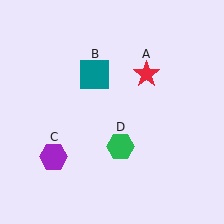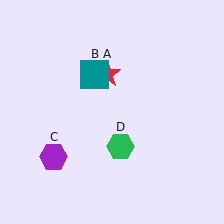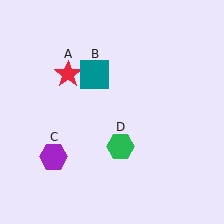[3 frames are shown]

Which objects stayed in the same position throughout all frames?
Teal square (object B) and purple hexagon (object C) and green hexagon (object D) remained stationary.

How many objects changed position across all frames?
1 object changed position: red star (object A).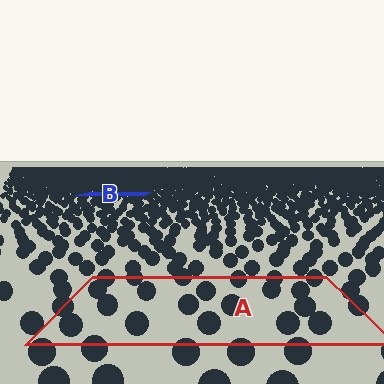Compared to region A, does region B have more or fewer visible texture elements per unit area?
Region B has more texture elements per unit area — they are packed more densely because it is farther away.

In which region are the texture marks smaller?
The texture marks are smaller in region B, because it is farther away.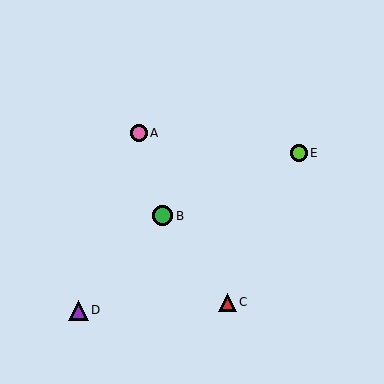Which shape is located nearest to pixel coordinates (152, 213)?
The green circle (labeled B) at (163, 216) is nearest to that location.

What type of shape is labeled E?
Shape E is a lime circle.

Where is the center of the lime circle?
The center of the lime circle is at (299, 153).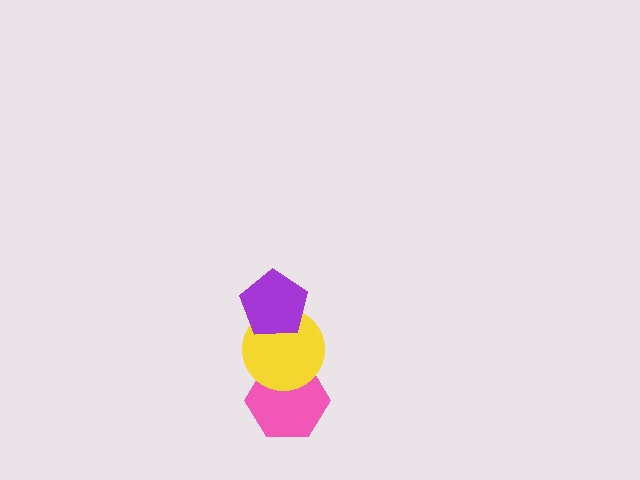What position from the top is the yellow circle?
The yellow circle is 2nd from the top.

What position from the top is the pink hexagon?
The pink hexagon is 3rd from the top.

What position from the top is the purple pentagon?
The purple pentagon is 1st from the top.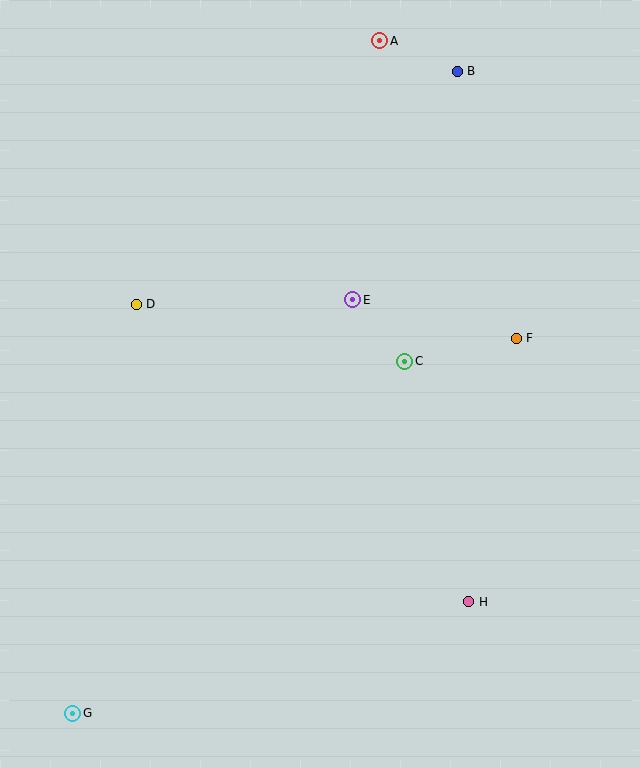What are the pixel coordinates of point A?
Point A is at (380, 41).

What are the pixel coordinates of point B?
Point B is at (457, 71).